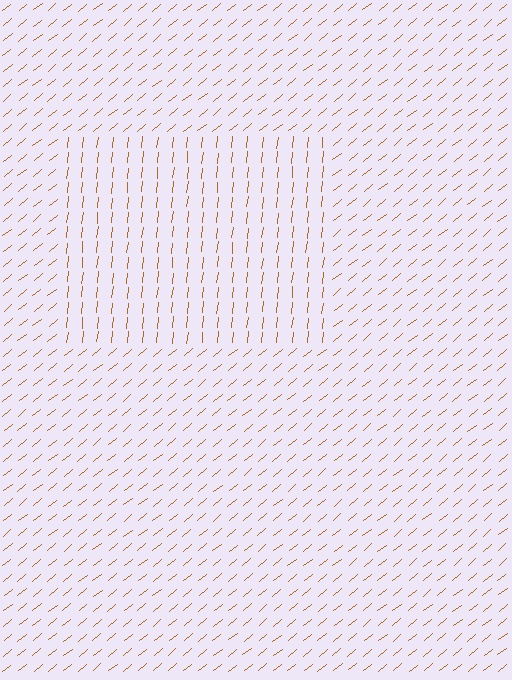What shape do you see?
I see a rectangle.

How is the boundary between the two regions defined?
The boundary is defined purely by a change in line orientation (approximately 45 degrees difference). All lines are the same color and thickness.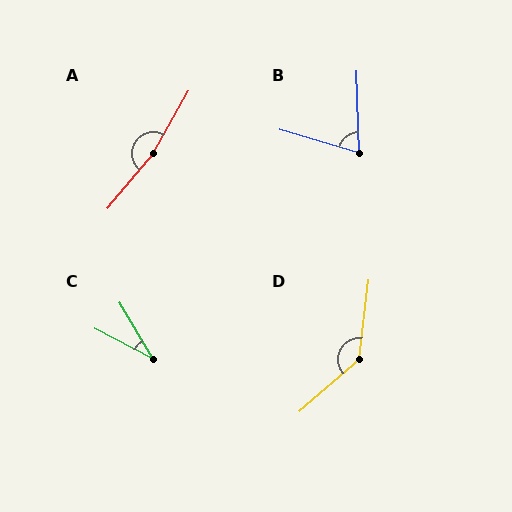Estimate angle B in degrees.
Approximately 71 degrees.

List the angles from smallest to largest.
C (33°), B (71°), D (138°), A (169°).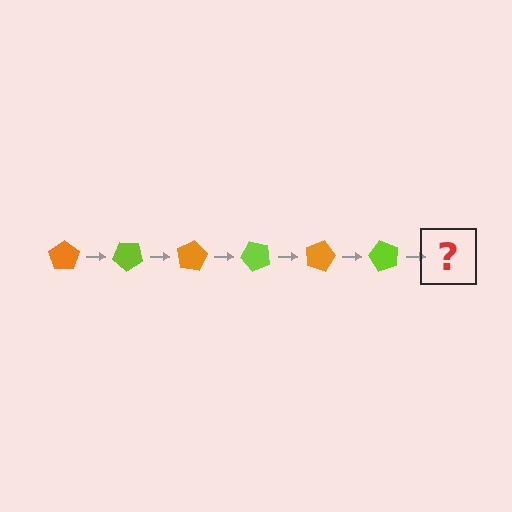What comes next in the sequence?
The next element should be an orange pentagon, rotated 240 degrees from the start.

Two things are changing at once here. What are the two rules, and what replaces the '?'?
The two rules are that it rotates 40 degrees each step and the color cycles through orange and lime. The '?' should be an orange pentagon, rotated 240 degrees from the start.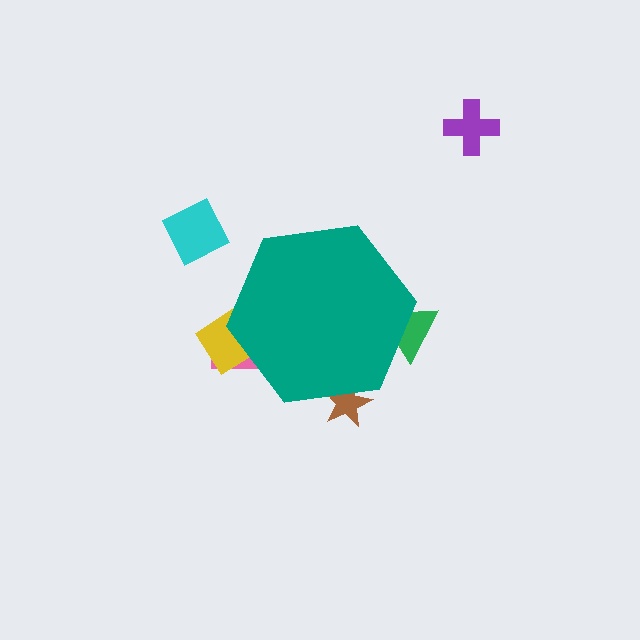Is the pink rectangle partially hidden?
Yes, the pink rectangle is partially hidden behind the teal hexagon.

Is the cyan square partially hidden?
No, the cyan square is fully visible.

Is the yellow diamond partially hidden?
Yes, the yellow diamond is partially hidden behind the teal hexagon.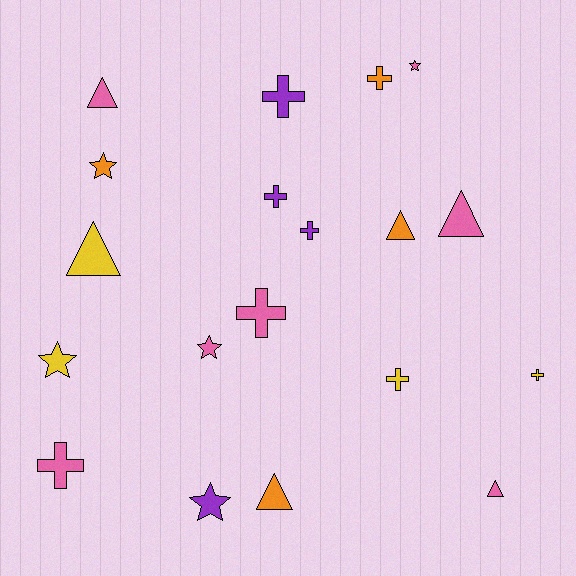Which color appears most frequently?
Pink, with 7 objects.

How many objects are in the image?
There are 19 objects.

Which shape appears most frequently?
Cross, with 8 objects.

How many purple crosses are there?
There are 3 purple crosses.